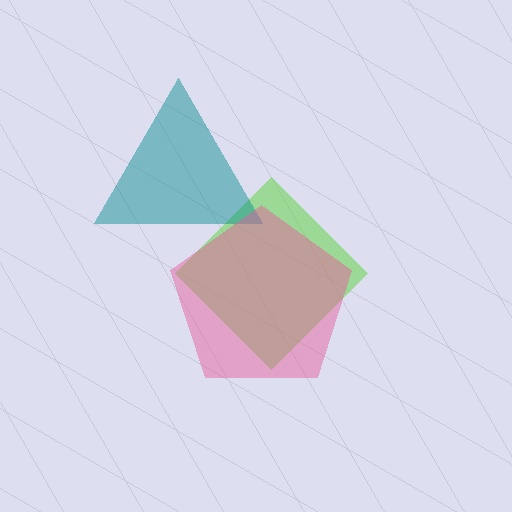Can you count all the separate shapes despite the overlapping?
Yes, there are 3 separate shapes.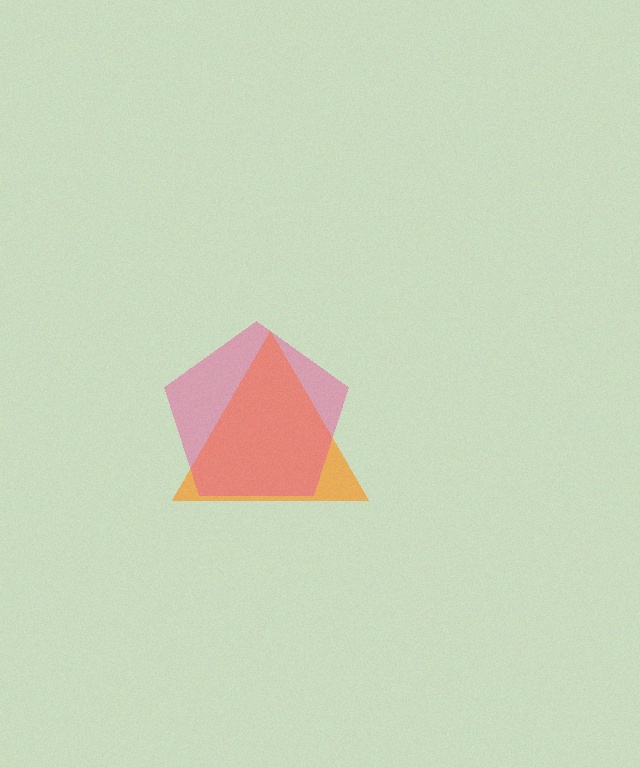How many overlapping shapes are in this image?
There are 2 overlapping shapes in the image.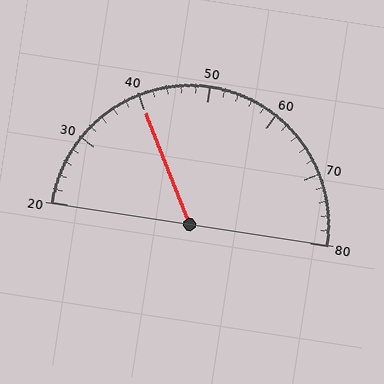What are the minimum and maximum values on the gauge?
The gauge ranges from 20 to 80.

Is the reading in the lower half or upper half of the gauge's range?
The reading is in the lower half of the range (20 to 80).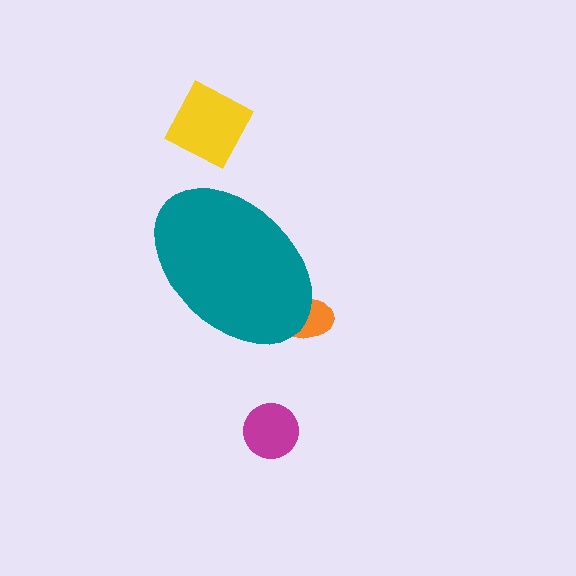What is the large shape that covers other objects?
A teal ellipse.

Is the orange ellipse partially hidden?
Yes, the orange ellipse is partially hidden behind the teal ellipse.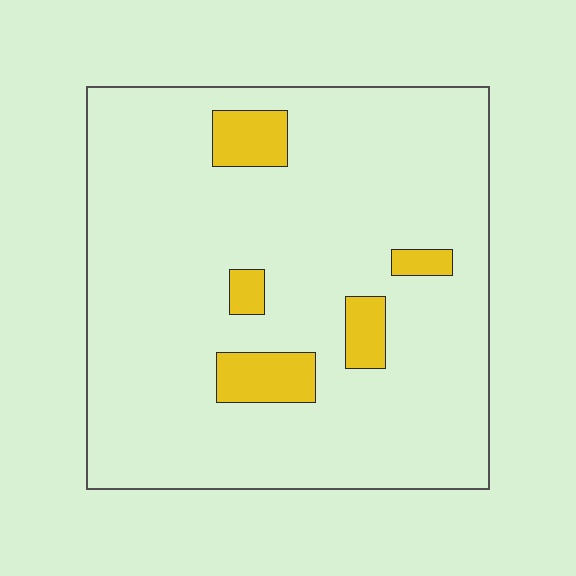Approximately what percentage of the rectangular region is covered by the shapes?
Approximately 10%.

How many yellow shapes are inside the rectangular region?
5.